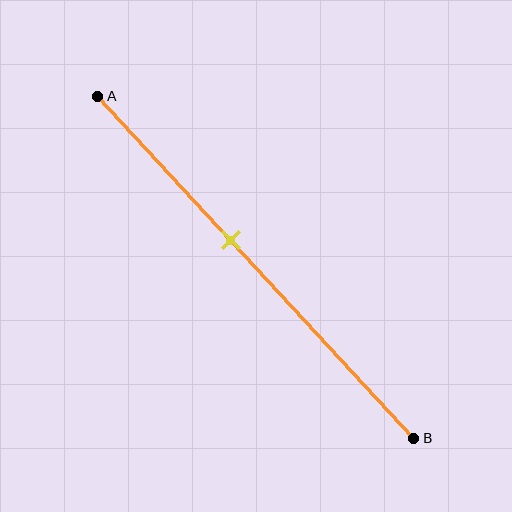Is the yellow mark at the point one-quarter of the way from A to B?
No, the mark is at about 40% from A, not at the 25% one-quarter point.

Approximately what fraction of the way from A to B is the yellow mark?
The yellow mark is approximately 40% of the way from A to B.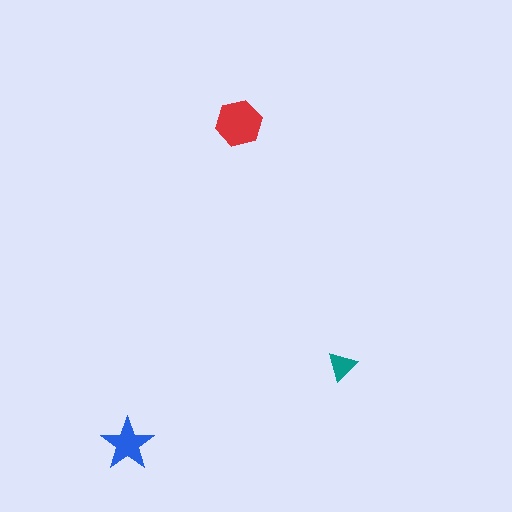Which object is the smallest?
The teal triangle.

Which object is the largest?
The red hexagon.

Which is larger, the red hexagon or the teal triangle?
The red hexagon.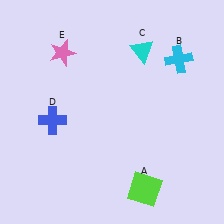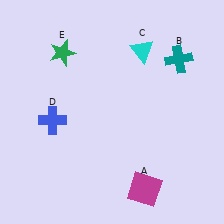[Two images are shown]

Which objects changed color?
A changed from lime to magenta. B changed from cyan to teal. E changed from pink to green.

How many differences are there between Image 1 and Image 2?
There are 3 differences between the two images.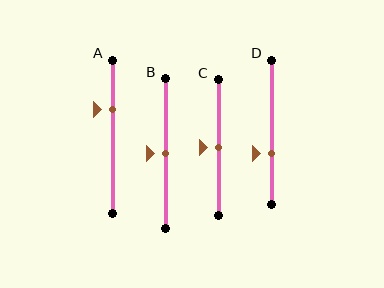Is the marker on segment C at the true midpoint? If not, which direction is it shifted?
Yes, the marker on segment C is at the true midpoint.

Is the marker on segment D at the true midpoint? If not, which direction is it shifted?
No, the marker on segment D is shifted downward by about 14% of the segment length.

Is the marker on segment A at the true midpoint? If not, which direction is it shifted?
No, the marker on segment A is shifted upward by about 18% of the segment length.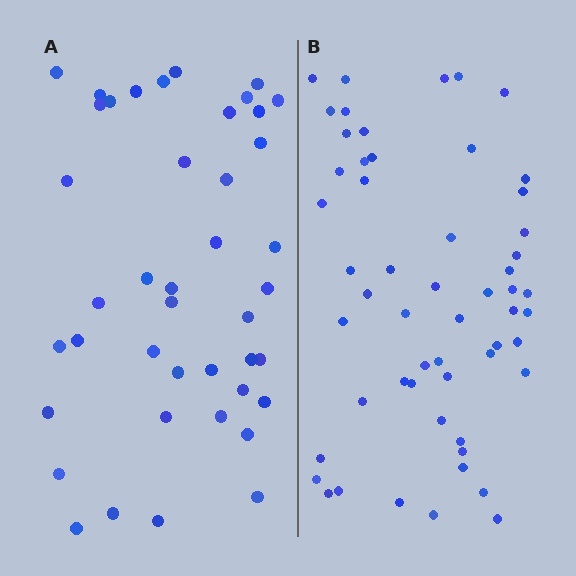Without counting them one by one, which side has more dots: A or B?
Region B (the right region) has more dots.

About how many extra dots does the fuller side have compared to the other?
Region B has approximately 15 more dots than region A.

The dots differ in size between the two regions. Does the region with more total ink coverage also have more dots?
No. Region A has more total ink coverage because its dots are larger, but region B actually contains more individual dots. Total area can be misleading — the number of items is what matters here.